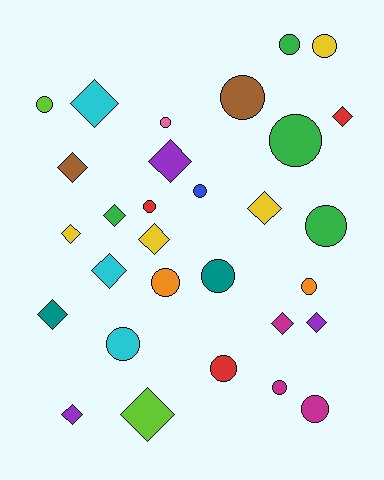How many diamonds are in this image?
There are 14 diamonds.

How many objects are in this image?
There are 30 objects.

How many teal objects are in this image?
There are 2 teal objects.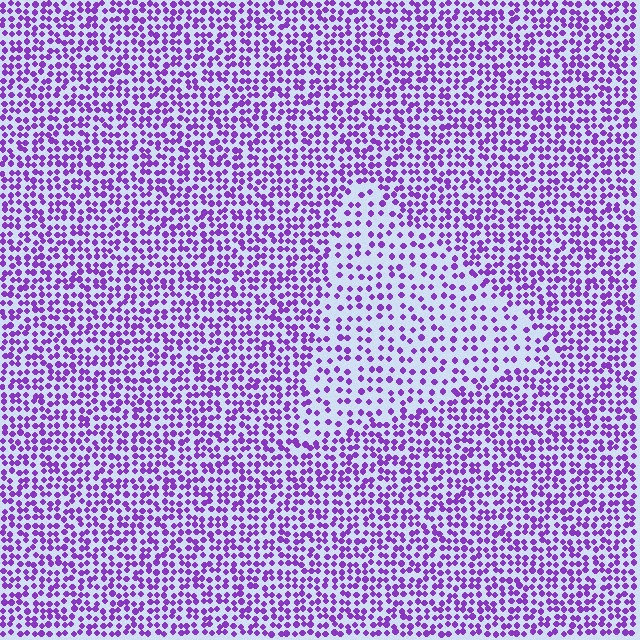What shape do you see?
I see a triangle.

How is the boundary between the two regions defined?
The boundary is defined by a change in element density (approximately 1.8x ratio). All elements are the same color, size, and shape.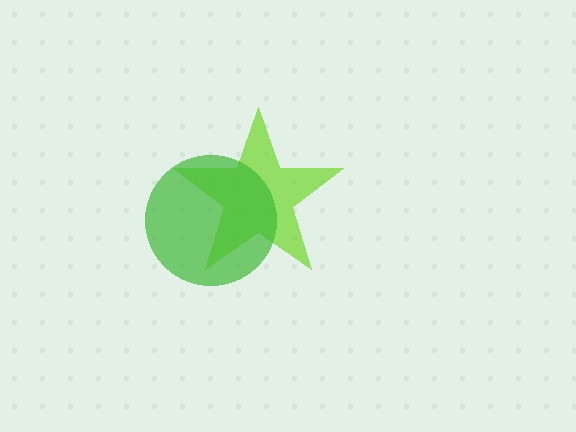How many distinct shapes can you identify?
There are 2 distinct shapes: a lime star, a green circle.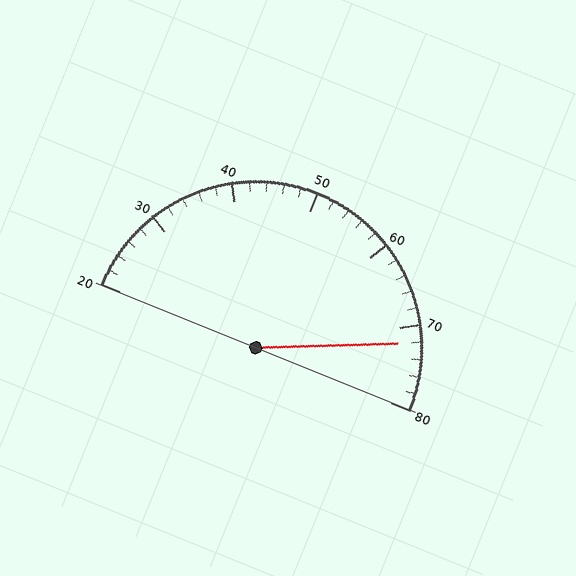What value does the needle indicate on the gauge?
The needle indicates approximately 72.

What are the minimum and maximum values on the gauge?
The gauge ranges from 20 to 80.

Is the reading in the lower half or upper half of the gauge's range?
The reading is in the upper half of the range (20 to 80).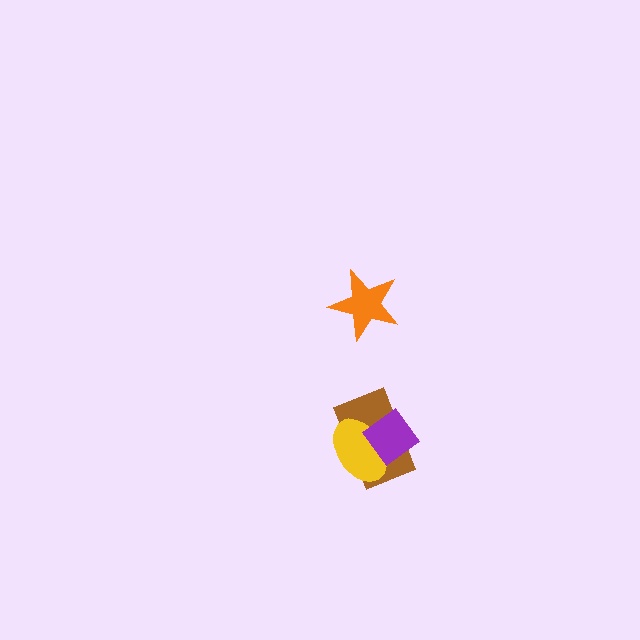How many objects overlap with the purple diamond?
2 objects overlap with the purple diamond.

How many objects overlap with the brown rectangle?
2 objects overlap with the brown rectangle.